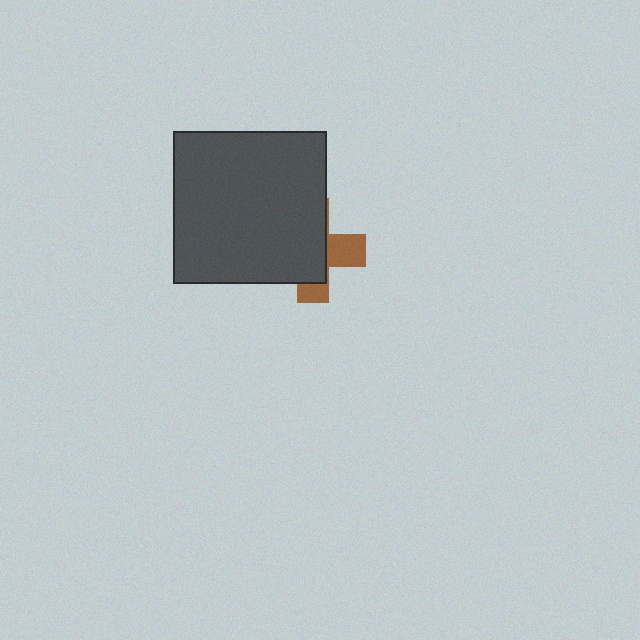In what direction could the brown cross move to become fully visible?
The brown cross could move right. That would shift it out from behind the dark gray square entirely.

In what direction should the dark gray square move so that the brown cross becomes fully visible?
The dark gray square should move left. That is the shortest direction to clear the overlap and leave the brown cross fully visible.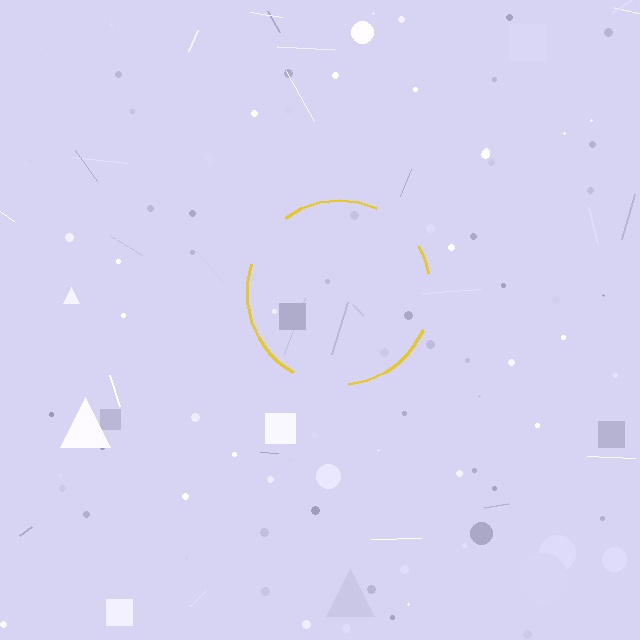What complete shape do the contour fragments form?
The contour fragments form a circle.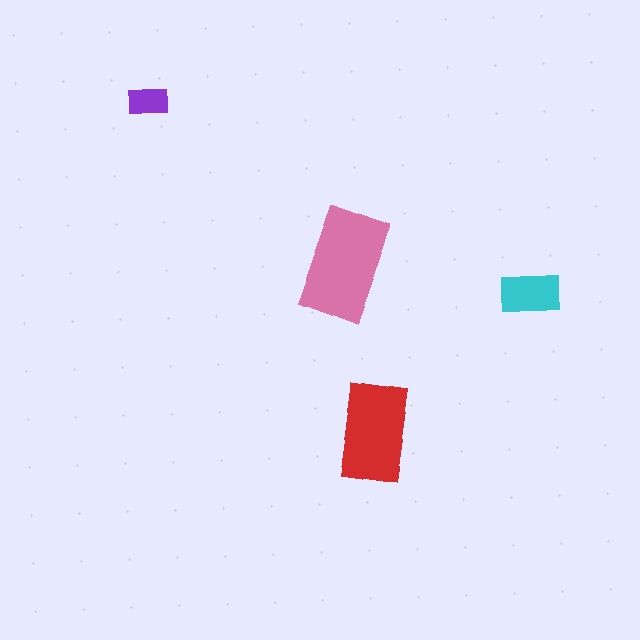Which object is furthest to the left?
The purple rectangle is leftmost.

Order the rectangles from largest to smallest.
the pink one, the red one, the cyan one, the purple one.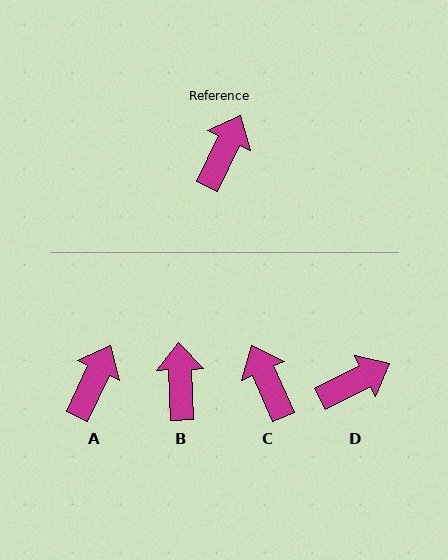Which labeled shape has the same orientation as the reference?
A.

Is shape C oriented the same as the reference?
No, it is off by about 49 degrees.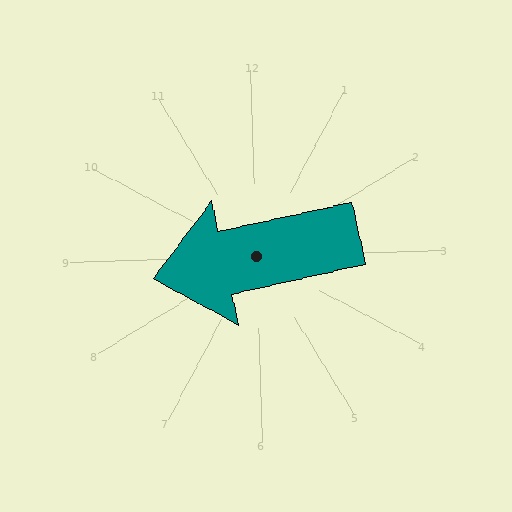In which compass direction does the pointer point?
West.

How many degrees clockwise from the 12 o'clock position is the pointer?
Approximately 259 degrees.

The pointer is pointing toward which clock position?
Roughly 9 o'clock.